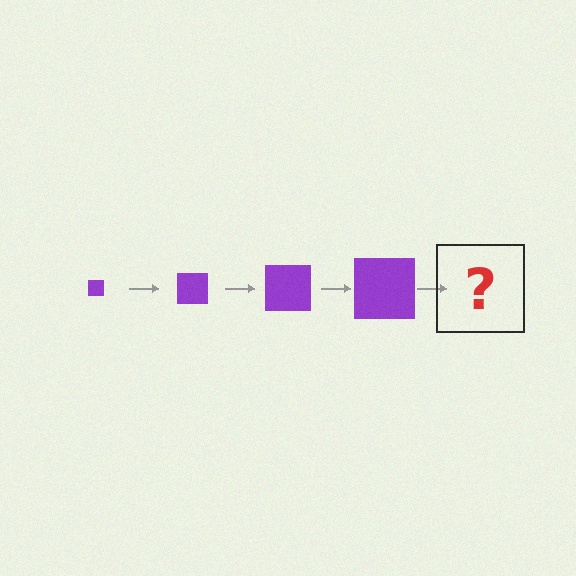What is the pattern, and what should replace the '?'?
The pattern is that the square gets progressively larger each step. The '?' should be a purple square, larger than the previous one.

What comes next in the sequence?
The next element should be a purple square, larger than the previous one.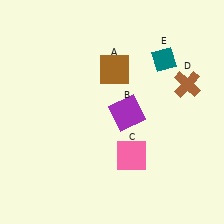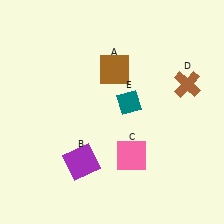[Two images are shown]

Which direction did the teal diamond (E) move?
The teal diamond (E) moved down.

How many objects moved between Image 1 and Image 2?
2 objects moved between the two images.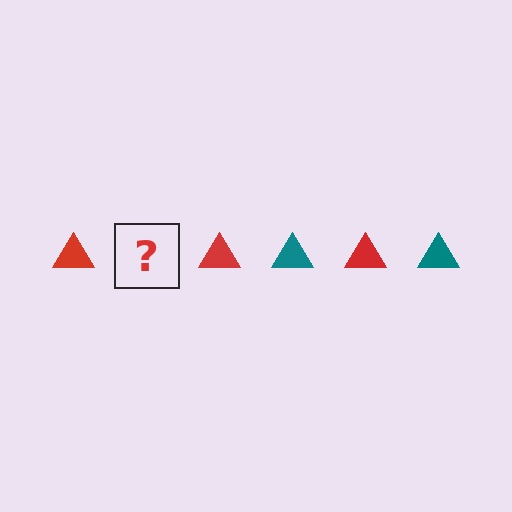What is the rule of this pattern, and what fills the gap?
The rule is that the pattern cycles through red, teal triangles. The gap should be filled with a teal triangle.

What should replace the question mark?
The question mark should be replaced with a teal triangle.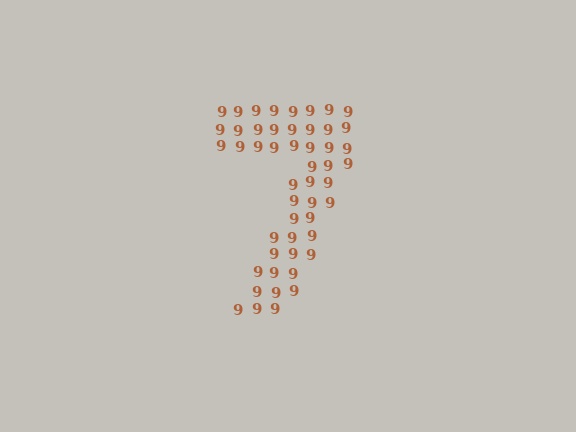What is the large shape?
The large shape is the digit 7.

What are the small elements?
The small elements are digit 9's.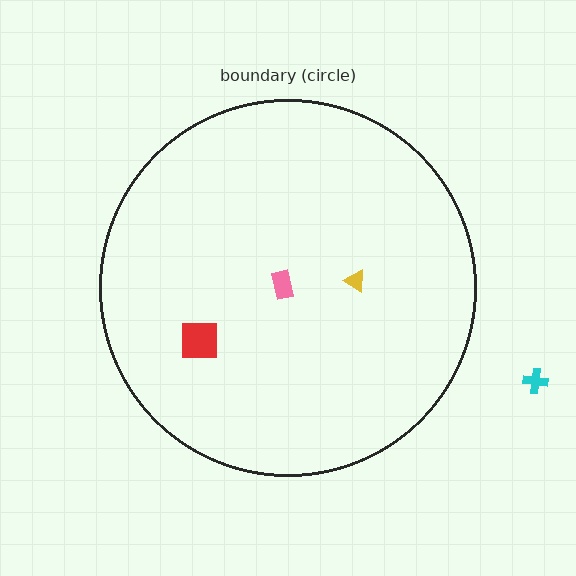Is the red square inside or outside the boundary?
Inside.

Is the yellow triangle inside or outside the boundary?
Inside.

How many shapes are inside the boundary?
3 inside, 1 outside.